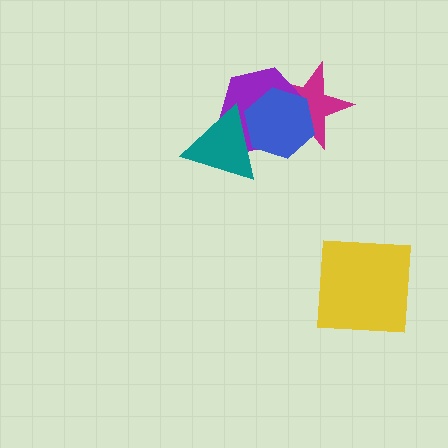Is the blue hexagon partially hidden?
Yes, it is partially covered by another shape.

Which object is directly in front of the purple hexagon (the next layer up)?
The blue hexagon is directly in front of the purple hexagon.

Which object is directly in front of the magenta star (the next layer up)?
The purple hexagon is directly in front of the magenta star.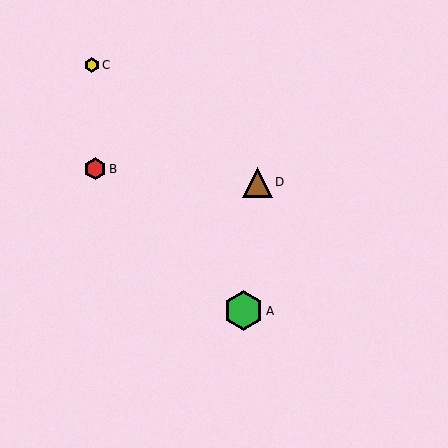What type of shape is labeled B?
Shape B is a red hexagon.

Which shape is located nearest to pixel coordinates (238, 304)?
The green hexagon (labeled A) at (243, 311) is nearest to that location.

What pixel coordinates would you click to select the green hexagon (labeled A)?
Click at (243, 311) to select the green hexagon A.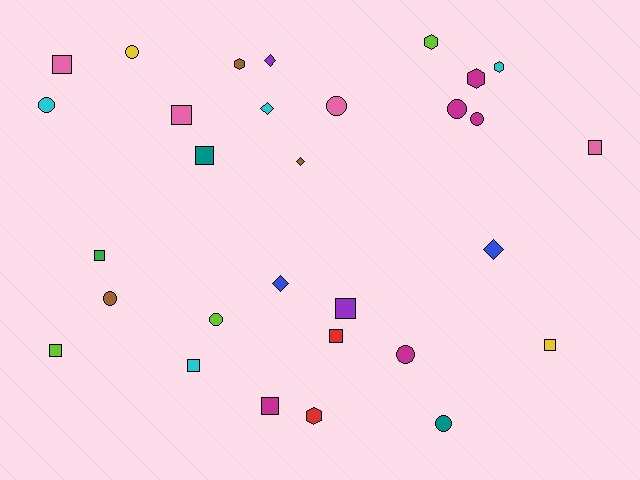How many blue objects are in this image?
There are 2 blue objects.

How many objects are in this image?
There are 30 objects.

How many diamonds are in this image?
There are 5 diamonds.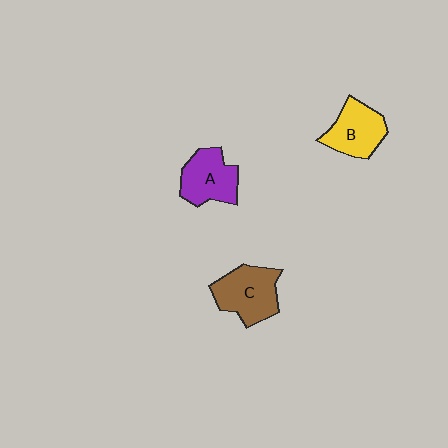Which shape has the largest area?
Shape C (brown).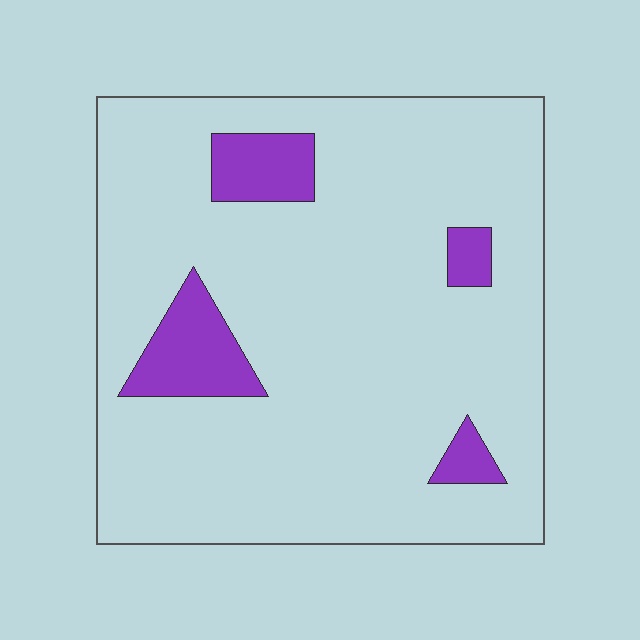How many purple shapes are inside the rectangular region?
4.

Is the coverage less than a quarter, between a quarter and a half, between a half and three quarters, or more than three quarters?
Less than a quarter.